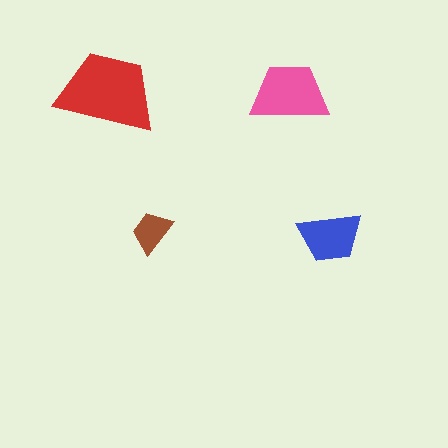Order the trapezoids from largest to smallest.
the red one, the pink one, the blue one, the brown one.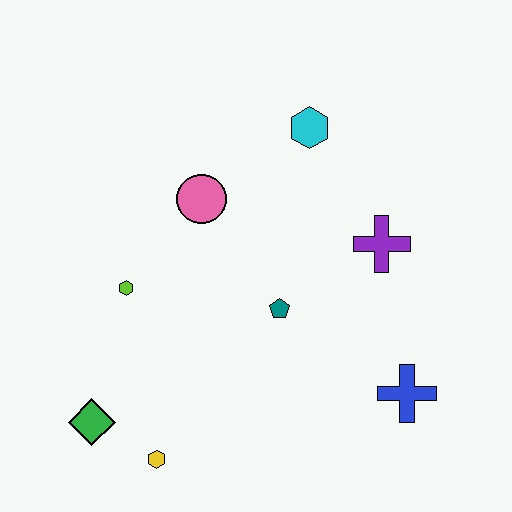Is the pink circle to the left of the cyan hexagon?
Yes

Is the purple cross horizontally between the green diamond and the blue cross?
Yes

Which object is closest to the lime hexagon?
The pink circle is closest to the lime hexagon.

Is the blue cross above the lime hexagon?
No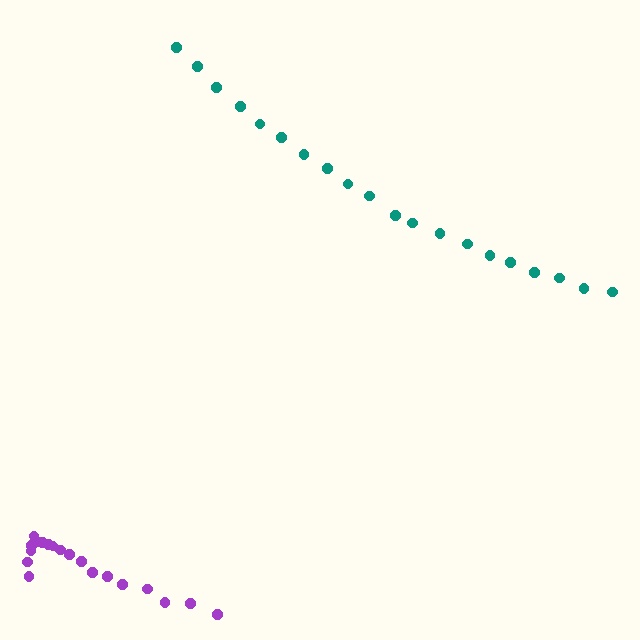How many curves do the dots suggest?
There are 2 distinct paths.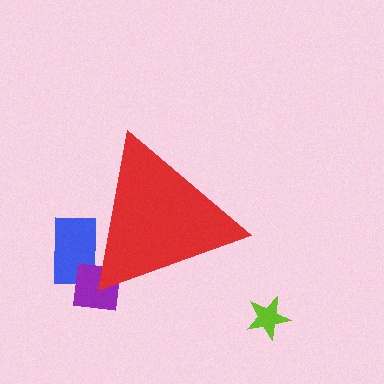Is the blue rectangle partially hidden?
Yes, the blue rectangle is partially hidden behind the red triangle.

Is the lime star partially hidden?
No, the lime star is fully visible.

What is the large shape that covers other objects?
A red triangle.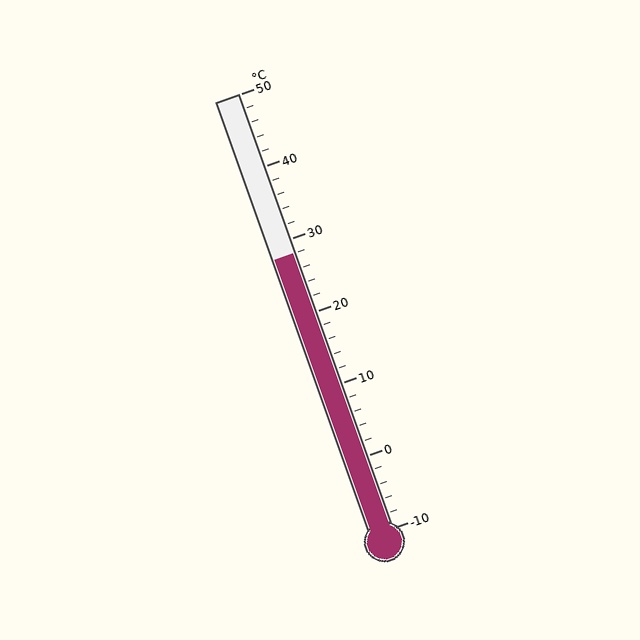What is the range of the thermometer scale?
The thermometer scale ranges from -10°C to 50°C.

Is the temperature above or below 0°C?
The temperature is above 0°C.